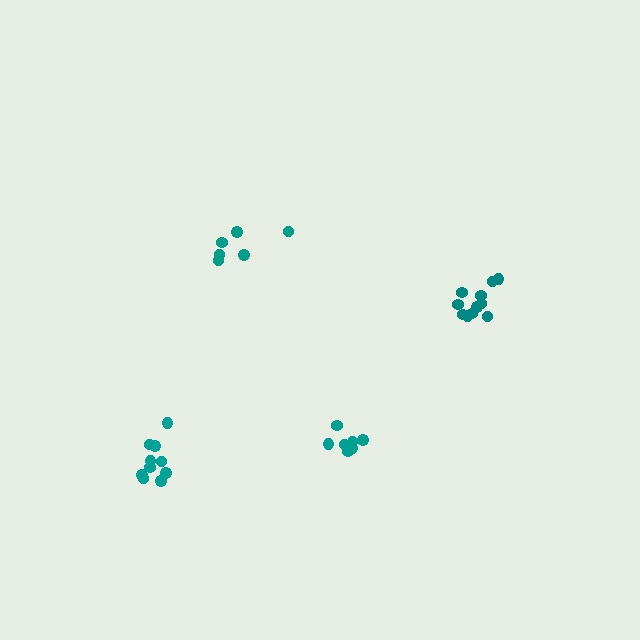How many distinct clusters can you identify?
There are 4 distinct clusters.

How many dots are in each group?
Group 1: 8 dots, Group 2: 10 dots, Group 3: 6 dots, Group 4: 11 dots (35 total).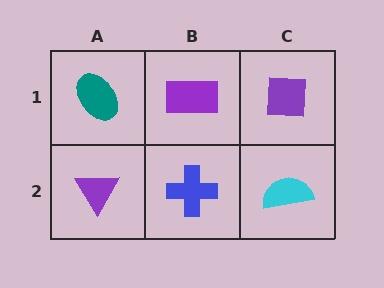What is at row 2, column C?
A cyan semicircle.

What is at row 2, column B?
A blue cross.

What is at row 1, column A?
A teal ellipse.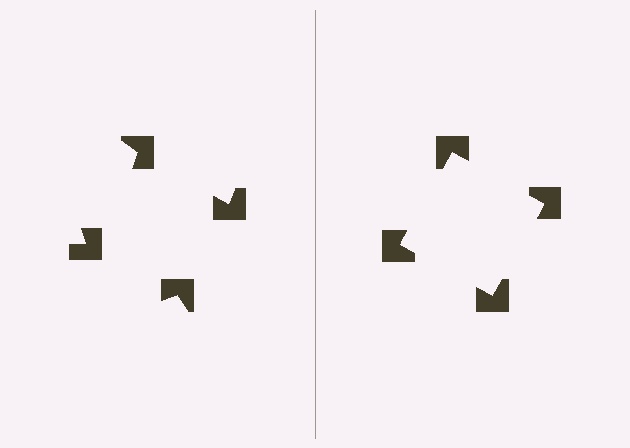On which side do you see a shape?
An illusory square appears on the right side. On the left side the wedge cuts are rotated, so no coherent shape forms.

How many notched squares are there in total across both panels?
8 — 4 on each side.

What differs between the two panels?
The notched squares are positioned identically on both sides; only the wedge orientations differ. On the right they align to a square; on the left they are misaligned.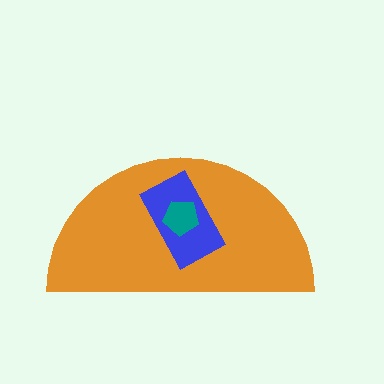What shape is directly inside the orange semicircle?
The blue rectangle.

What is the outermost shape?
The orange semicircle.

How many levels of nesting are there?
3.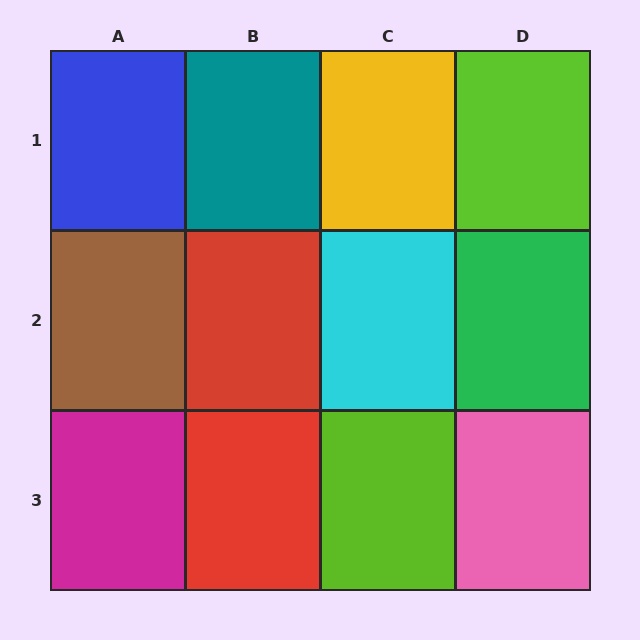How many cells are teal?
1 cell is teal.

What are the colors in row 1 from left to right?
Blue, teal, yellow, lime.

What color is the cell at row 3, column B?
Red.